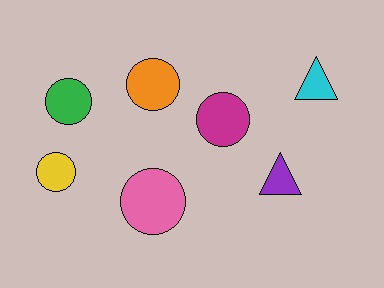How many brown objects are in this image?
There are no brown objects.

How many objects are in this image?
There are 7 objects.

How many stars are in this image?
There are no stars.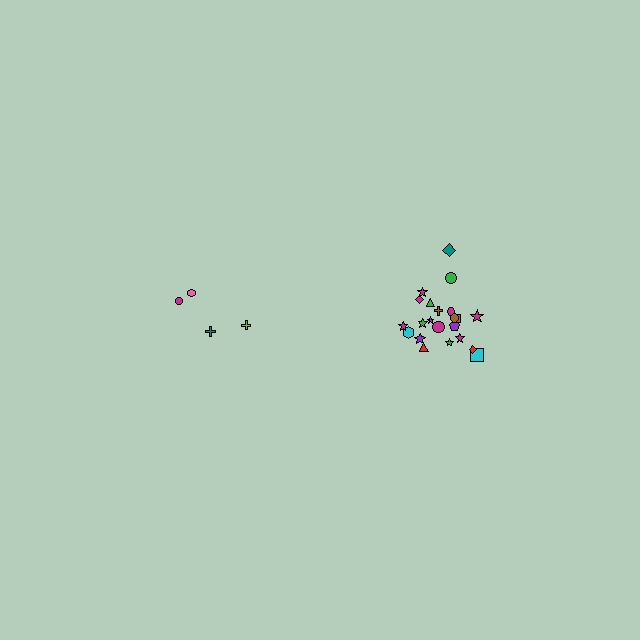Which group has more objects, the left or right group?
The right group.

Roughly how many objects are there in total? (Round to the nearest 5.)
Roughly 25 objects in total.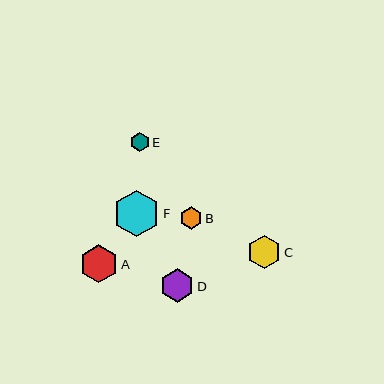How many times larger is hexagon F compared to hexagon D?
Hexagon F is approximately 1.4 times the size of hexagon D.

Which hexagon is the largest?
Hexagon F is the largest with a size of approximately 47 pixels.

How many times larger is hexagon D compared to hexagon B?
Hexagon D is approximately 1.5 times the size of hexagon B.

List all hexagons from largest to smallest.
From largest to smallest: F, A, D, C, B, E.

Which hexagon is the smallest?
Hexagon E is the smallest with a size of approximately 19 pixels.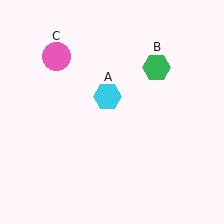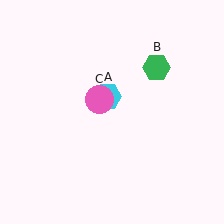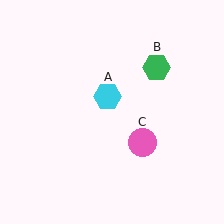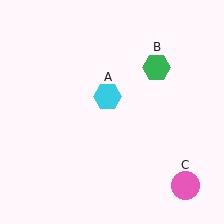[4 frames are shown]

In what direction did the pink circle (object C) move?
The pink circle (object C) moved down and to the right.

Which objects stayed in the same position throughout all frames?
Cyan hexagon (object A) and green hexagon (object B) remained stationary.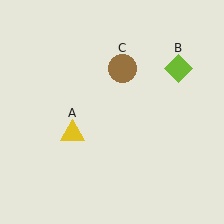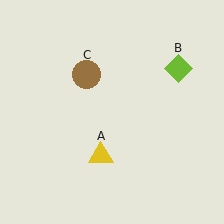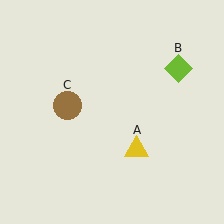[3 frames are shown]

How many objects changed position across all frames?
2 objects changed position: yellow triangle (object A), brown circle (object C).